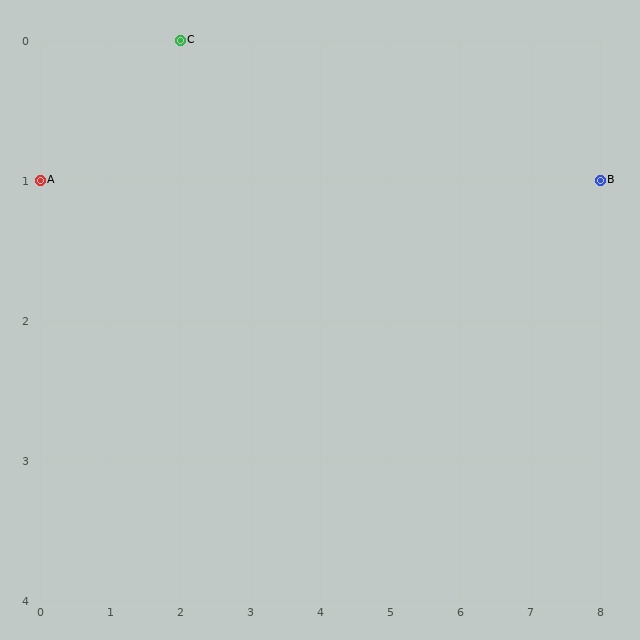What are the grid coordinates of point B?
Point B is at grid coordinates (8, 1).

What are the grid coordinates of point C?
Point C is at grid coordinates (2, 0).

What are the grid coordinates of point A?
Point A is at grid coordinates (0, 1).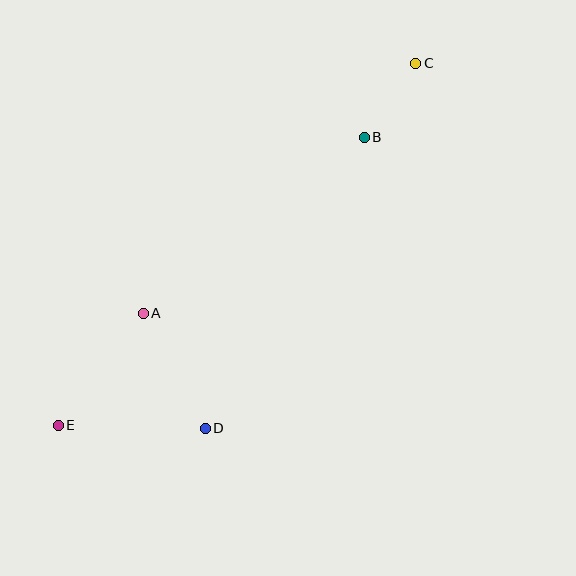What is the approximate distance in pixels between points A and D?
The distance between A and D is approximately 131 pixels.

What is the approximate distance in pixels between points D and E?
The distance between D and E is approximately 147 pixels.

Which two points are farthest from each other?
Points C and E are farthest from each other.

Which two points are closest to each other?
Points B and C are closest to each other.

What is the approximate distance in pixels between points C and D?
The distance between C and D is approximately 421 pixels.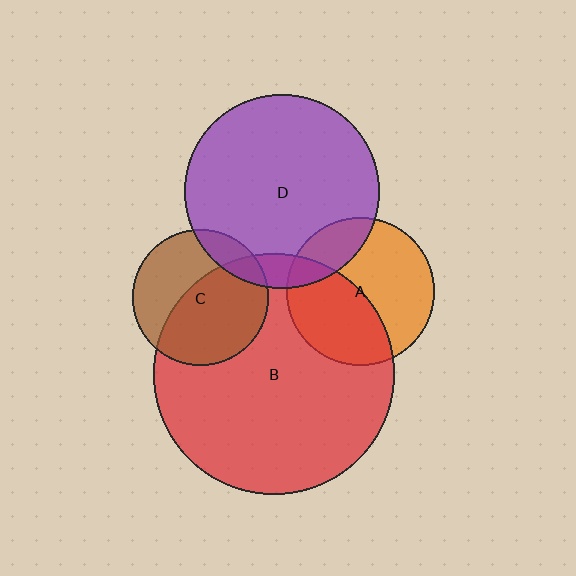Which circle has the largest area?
Circle B (red).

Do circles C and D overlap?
Yes.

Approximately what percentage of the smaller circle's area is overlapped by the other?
Approximately 15%.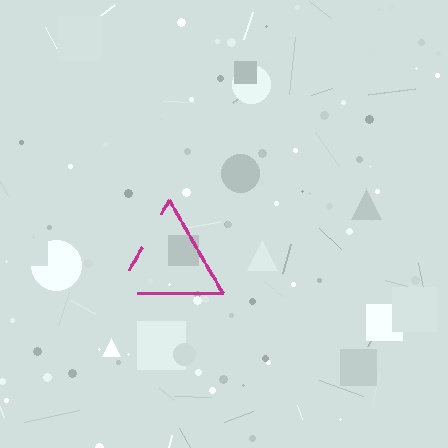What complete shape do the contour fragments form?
The contour fragments form a triangle.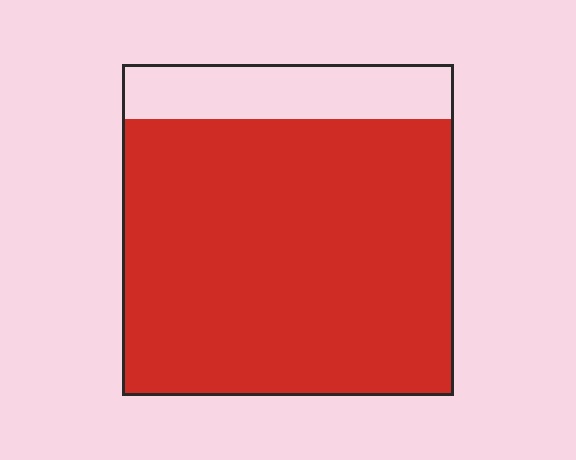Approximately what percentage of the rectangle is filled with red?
Approximately 85%.